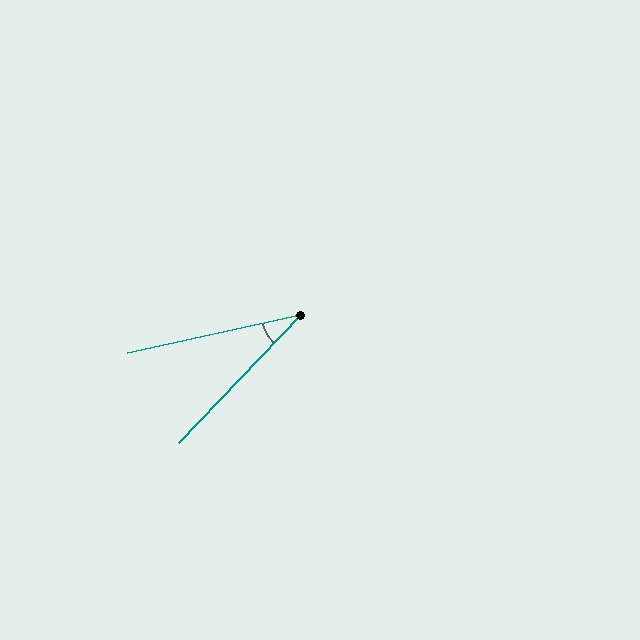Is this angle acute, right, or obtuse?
It is acute.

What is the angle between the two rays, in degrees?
Approximately 34 degrees.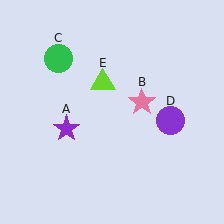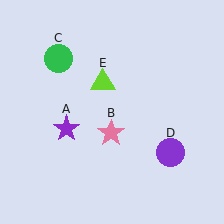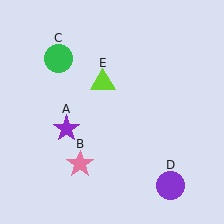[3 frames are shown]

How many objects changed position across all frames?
2 objects changed position: pink star (object B), purple circle (object D).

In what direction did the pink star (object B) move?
The pink star (object B) moved down and to the left.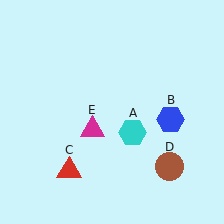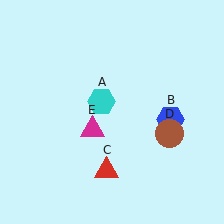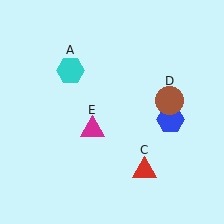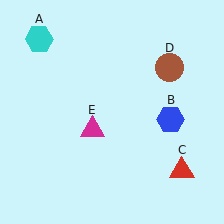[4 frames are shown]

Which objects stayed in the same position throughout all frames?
Blue hexagon (object B) and magenta triangle (object E) remained stationary.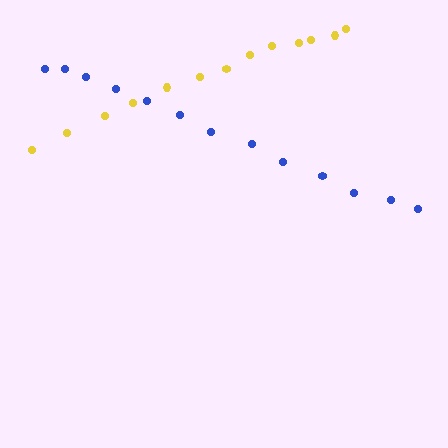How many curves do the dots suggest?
There are 2 distinct paths.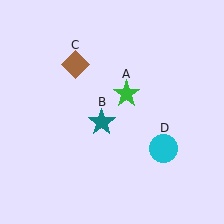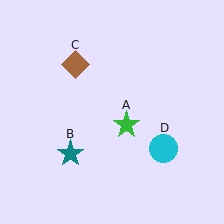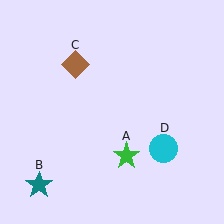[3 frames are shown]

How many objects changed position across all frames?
2 objects changed position: green star (object A), teal star (object B).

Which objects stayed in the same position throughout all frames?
Brown diamond (object C) and cyan circle (object D) remained stationary.